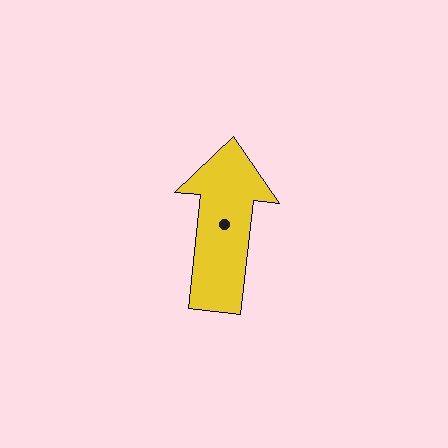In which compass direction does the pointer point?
North.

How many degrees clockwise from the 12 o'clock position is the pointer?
Approximately 6 degrees.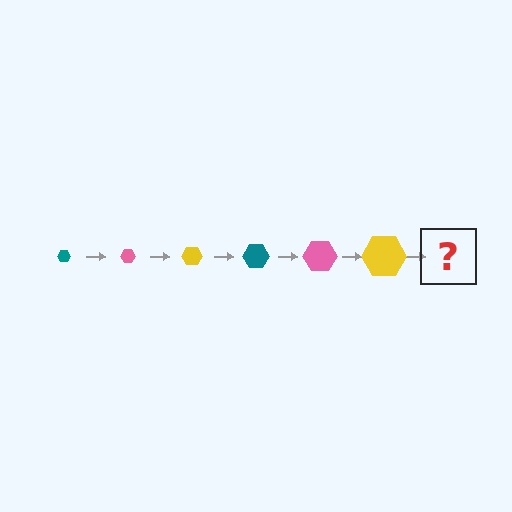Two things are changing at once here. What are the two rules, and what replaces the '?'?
The two rules are that the hexagon grows larger each step and the color cycles through teal, pink, and yellow. The '?' should be a teal hexagon, larger than the previous one.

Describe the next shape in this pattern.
It should be a teal hexagon, larger than the previous one.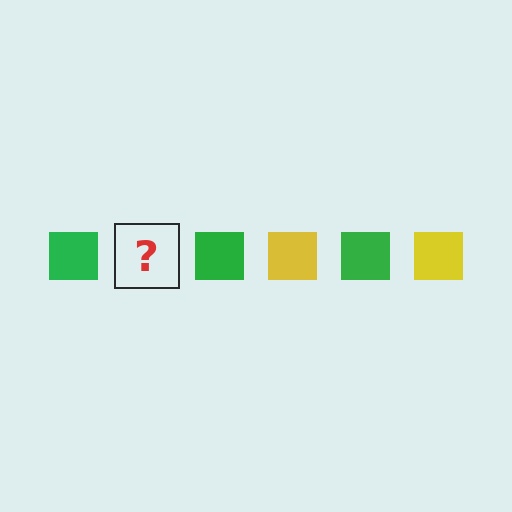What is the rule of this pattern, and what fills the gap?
The rule is that the pattern cycles through green, yellow squares. The gap should be filled with a yellow square.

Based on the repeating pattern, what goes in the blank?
The blank should be a yellow square.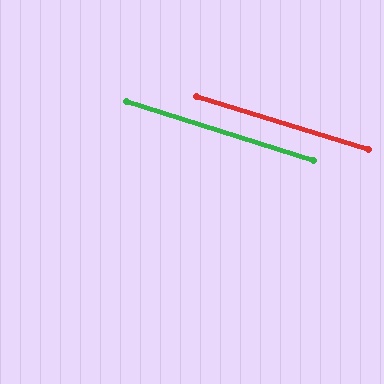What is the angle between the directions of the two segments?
Approximately 1 degree.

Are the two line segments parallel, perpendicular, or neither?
Parallel — their directions differ by only 0.6°.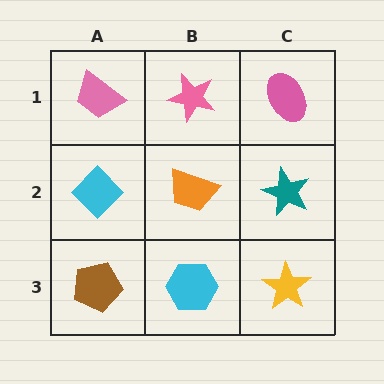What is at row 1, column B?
A pink star.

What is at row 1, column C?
A pink ellipse.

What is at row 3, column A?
A brown pentagon.